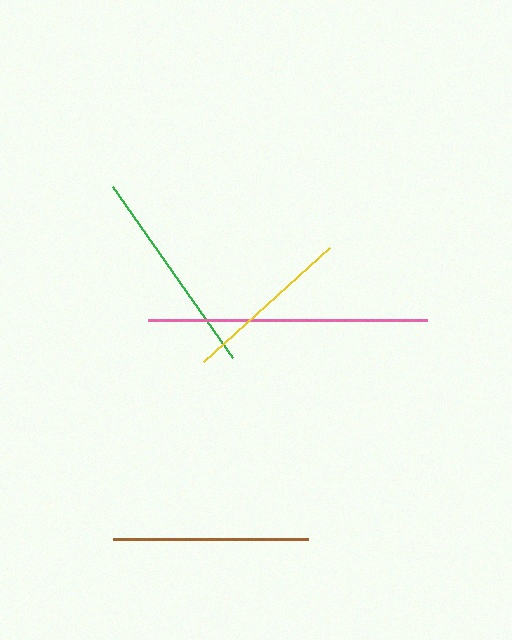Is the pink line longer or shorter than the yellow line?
The pink line is longer than the yellow line.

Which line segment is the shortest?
The yellow line is the shortest at approximately 170 pixels.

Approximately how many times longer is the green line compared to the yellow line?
The green line is approximately 1.2 times the length of the yellow line.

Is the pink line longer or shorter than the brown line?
The pink line is longer than the brown line.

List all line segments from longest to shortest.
From longest to shortest: pink, green, brown, yellow.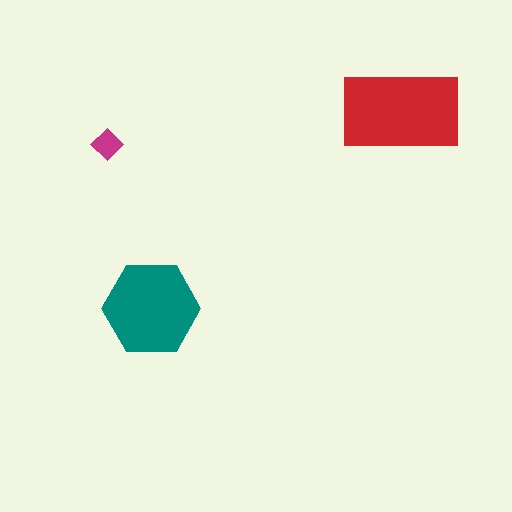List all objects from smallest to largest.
The magenta diamond, the teal hexagon, the red rectangle.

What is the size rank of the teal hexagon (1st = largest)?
2nd.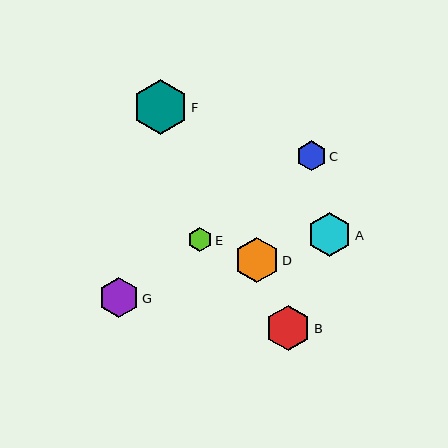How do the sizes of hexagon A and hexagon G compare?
Hexagon A and hexagon G are approximately the same size.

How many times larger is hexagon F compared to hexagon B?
Hexagon F is approximately 1.2 times the size of hexagon B.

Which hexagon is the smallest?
Hexagon E is the smallest with a size of approximately 24 pixels.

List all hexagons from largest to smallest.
From largest to smallest: F, D, B, A, G, C, E.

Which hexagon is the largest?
Hexagon F is the largest with a size of approximately 55 pixels.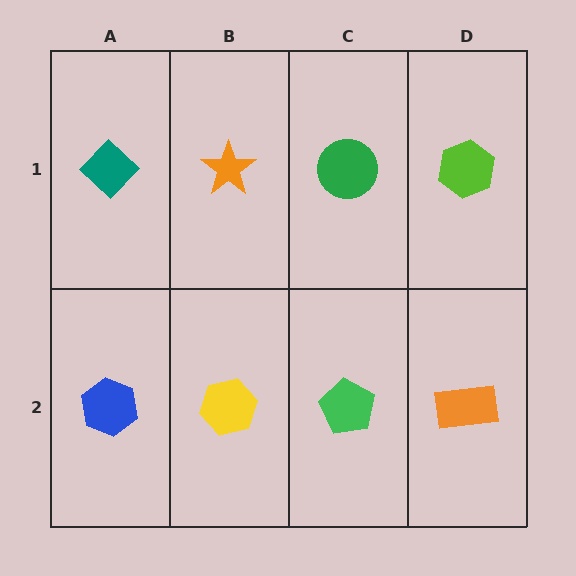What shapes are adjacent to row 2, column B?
An orange star (row 1, column B), a blue hexagon (row 2, column A), a green pentagon (row 2, column C).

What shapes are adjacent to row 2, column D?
A lime hexagon (row 1, column D), a green pentagon (row 2, column C).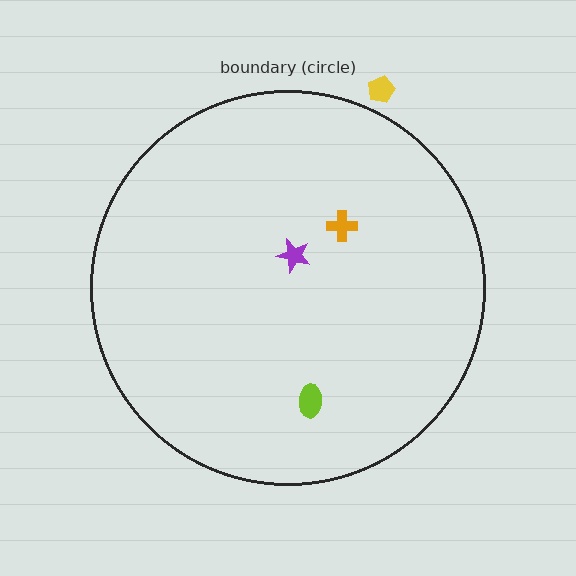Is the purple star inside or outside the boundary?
Inside.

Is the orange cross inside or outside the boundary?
Inside.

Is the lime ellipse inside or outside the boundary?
Inside.